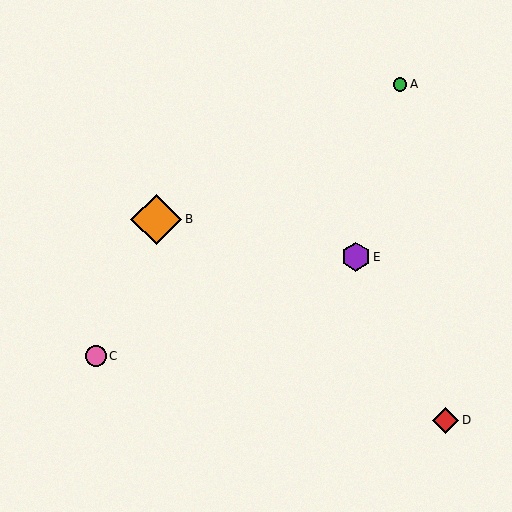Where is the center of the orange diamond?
The center of the orange diamond is at (156, 219).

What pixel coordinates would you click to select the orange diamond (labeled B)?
Click at (156, 219) to select the orange diamond B.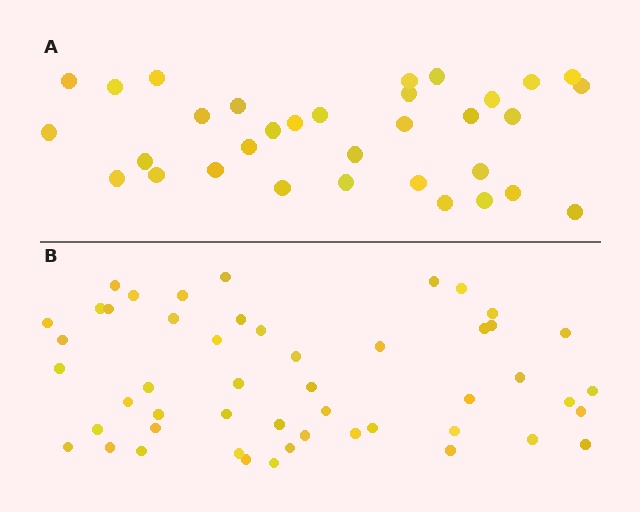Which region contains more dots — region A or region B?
Region B (the bottom region) has more dots.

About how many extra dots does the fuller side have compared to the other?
Region B has approximately 15 more dots than region A.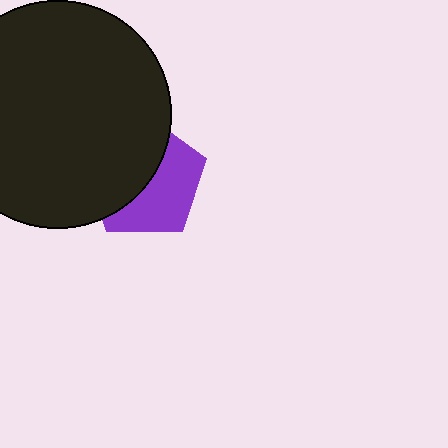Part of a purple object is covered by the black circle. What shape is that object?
It is a pentagon.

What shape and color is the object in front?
The object in front is a black circle.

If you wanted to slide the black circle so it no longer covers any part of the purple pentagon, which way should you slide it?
Slide it left — that is the most direct way to separate the two shapes.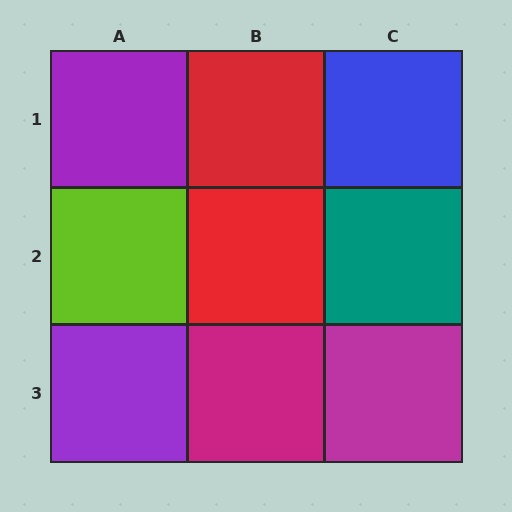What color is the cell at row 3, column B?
Magenta.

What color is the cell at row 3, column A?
Purple.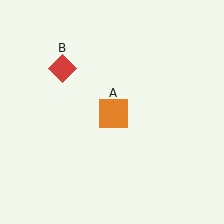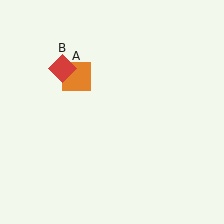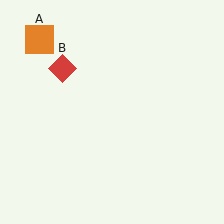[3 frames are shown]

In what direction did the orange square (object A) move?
The orange square (object A) moved up and to the left.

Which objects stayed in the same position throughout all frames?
Red diamond (object B) remained stationary.